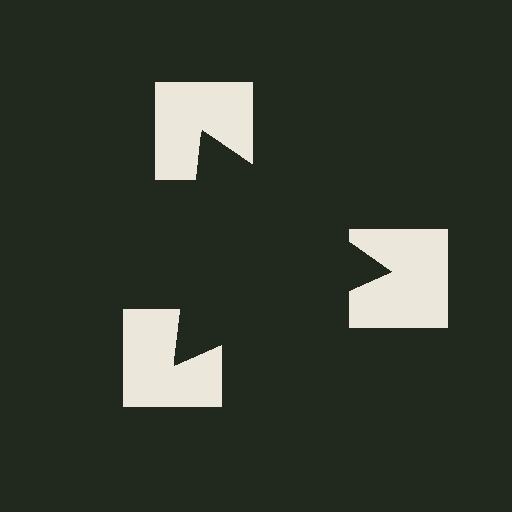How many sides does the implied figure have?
3 sides.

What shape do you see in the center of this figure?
An illusory triangle — its edges are inferred from the aligned wedge cuts in the notched squares, not physically drawn.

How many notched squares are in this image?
There are 3 — one at each vertex of the illusory triangle.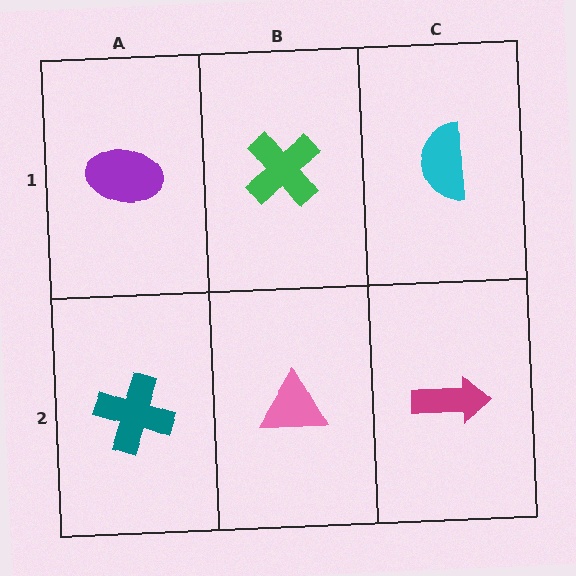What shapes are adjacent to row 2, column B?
A green cross (row 1, column B), a teal cross (row 2, column A), a magenta arrow (row 2, column C).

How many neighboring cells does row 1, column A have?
2.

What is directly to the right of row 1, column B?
A cyan semicircle.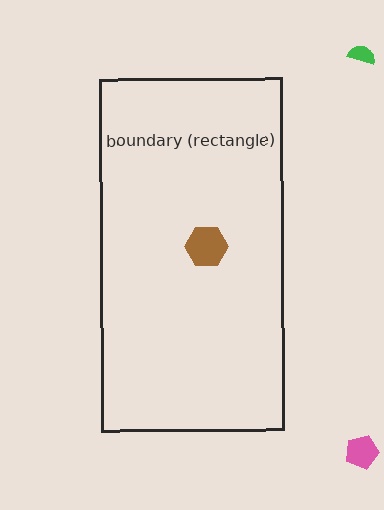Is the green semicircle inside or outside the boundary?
Outside.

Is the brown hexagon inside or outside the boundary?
Inside.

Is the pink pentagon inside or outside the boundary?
Outside.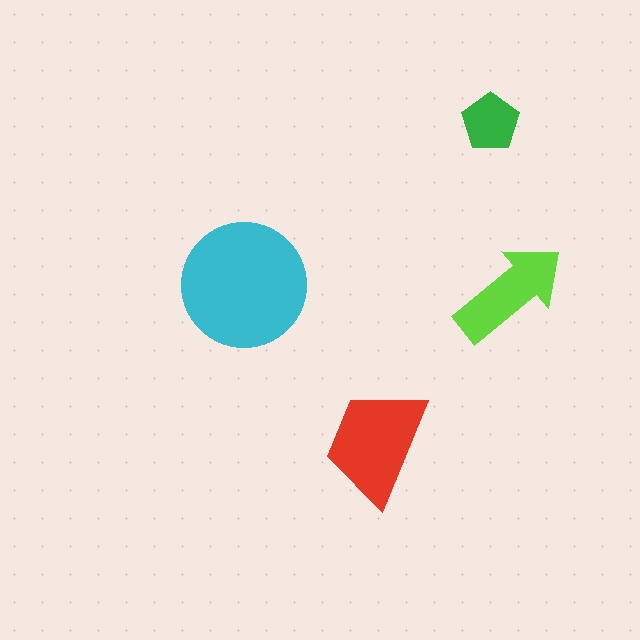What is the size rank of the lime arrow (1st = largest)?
3rd.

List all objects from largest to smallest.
The cyan circle, the red trapezoid, the lime arrow, the green pentagon.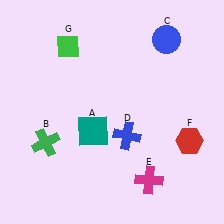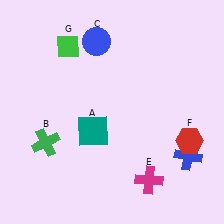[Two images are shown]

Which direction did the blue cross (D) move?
The blue cross (D) moved right.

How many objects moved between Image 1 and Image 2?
2 objects moved between the two images.